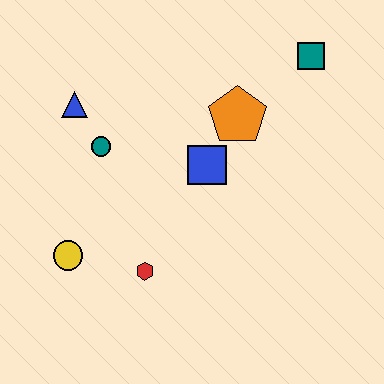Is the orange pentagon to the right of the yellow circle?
Yes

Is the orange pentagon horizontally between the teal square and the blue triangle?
Yes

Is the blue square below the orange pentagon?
Yes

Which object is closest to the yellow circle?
The red hexagon is closest to the yellow circle.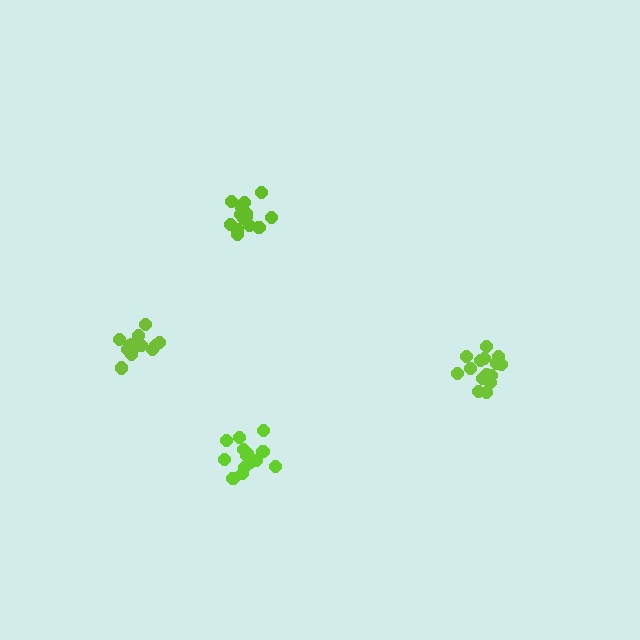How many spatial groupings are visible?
There are 4 spatial groupings.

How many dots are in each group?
Group 1: 15 dots, Group 2: 14 dots, Group 3: 13 dots, Group 4: 15 dots (57 total).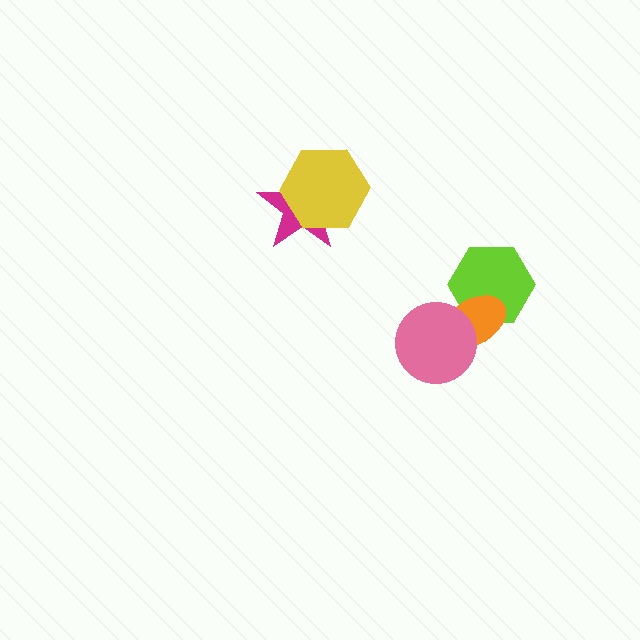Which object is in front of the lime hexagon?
The orange ellipse is in front of the lime hexagon.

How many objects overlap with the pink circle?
1 object overlaps with the pink circle.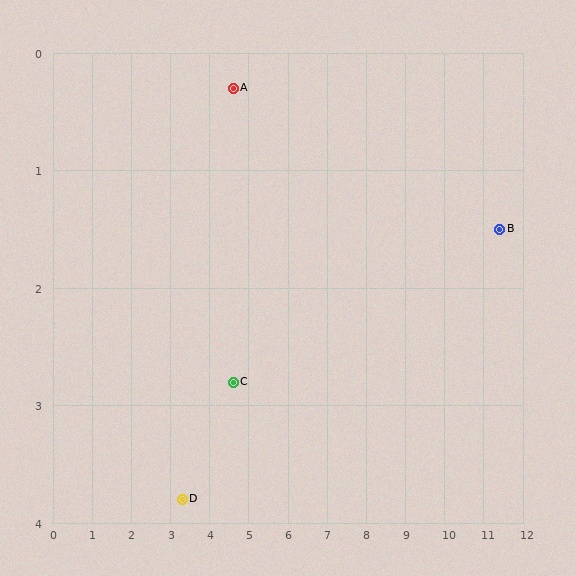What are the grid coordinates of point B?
Point B is at approximately (11.4, 1.5).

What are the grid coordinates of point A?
Point A is at approximately (4.6, 0.3).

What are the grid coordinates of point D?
Point D is at approximately (3.3, 3.8).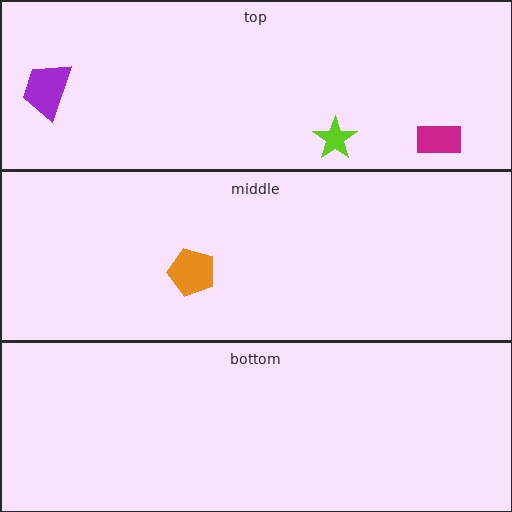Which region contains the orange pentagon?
The middle region.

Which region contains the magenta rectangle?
The top region.